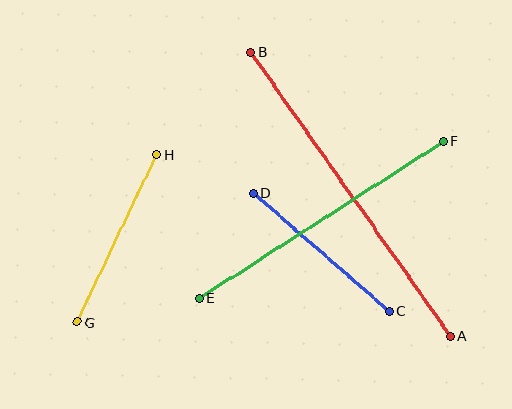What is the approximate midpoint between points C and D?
The midpoint is at approximately (321, 252) pixels.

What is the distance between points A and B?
The distance is approximately 347 pixels.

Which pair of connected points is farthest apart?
Points A and B are farthest apart.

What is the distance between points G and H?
The distance is approximately 185 pixels.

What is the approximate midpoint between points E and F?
The midpoint is at approximately (322, 220) pixels.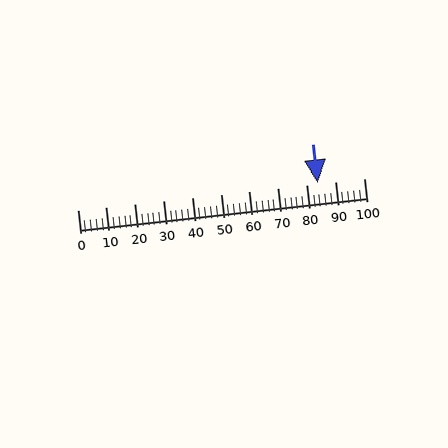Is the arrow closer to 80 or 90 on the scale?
The arrow is closer to 80.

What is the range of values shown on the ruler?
The ruler shows values from 0 to 100.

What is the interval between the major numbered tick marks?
The major tick marks are spaced 10 units apart.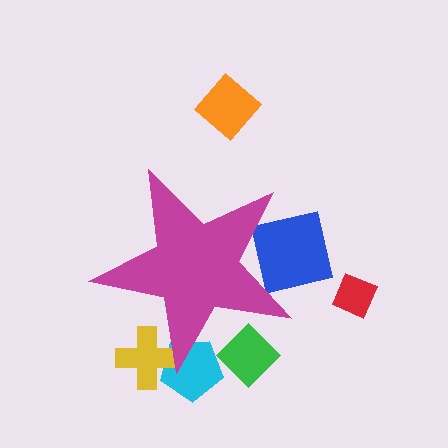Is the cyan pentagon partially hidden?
Yes, the cyan pentagon is partially hidden behind the magenta star.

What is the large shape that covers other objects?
A magenta star.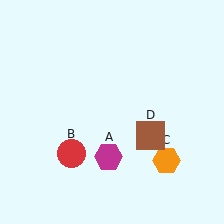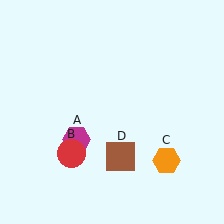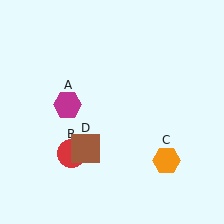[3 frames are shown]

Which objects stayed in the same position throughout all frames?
Red circle (object B) and orange hexagon (object C) remained stationary.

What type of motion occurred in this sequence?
The magenta hexagon (object A), brown square (object D) rotated clockwise around the center of the scene.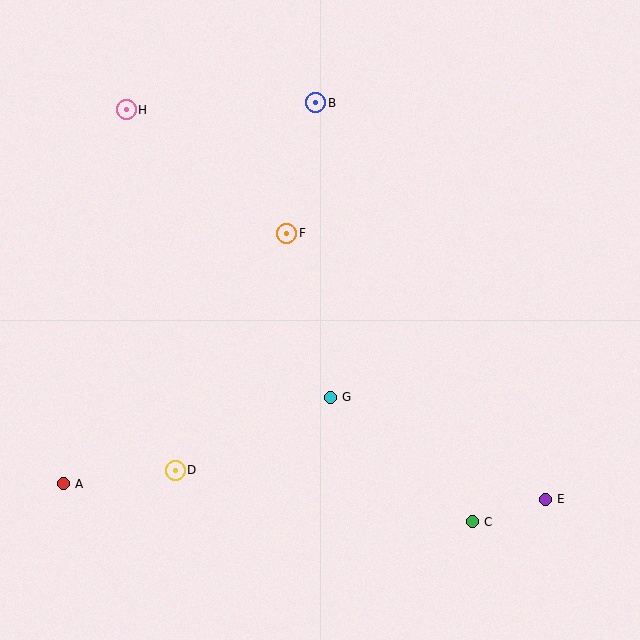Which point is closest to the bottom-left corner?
Point A is closest to the bottom-left corner.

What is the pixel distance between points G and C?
The distance between G and C is 189 pixels.